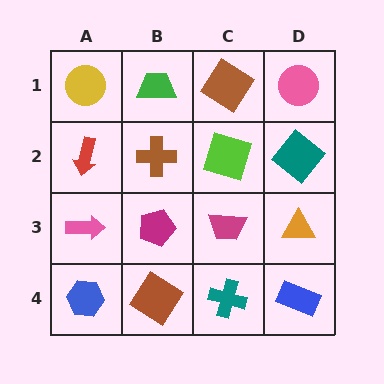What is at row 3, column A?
A pink arrow.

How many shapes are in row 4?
4 shapes.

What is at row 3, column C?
A magenta trapezoid.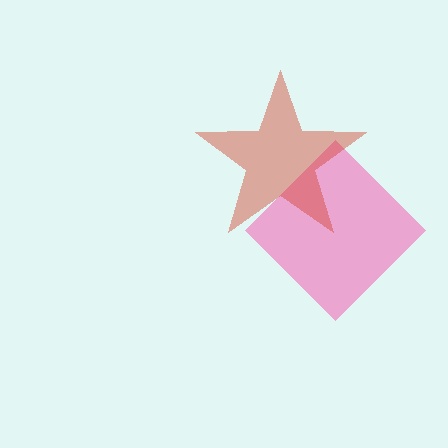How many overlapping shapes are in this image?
There are 2 overlapping shapes in the image.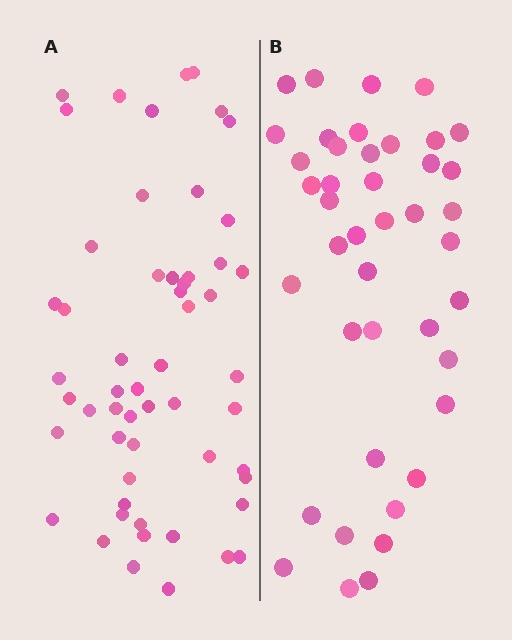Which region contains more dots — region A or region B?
Region A (the left region) has more dots.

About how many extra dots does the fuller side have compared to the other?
Region A has approximately 15 more dots than region B.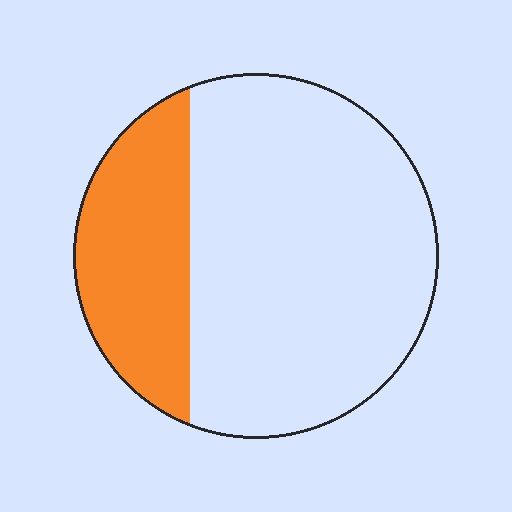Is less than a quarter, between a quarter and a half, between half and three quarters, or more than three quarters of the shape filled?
Between a quarter and a half.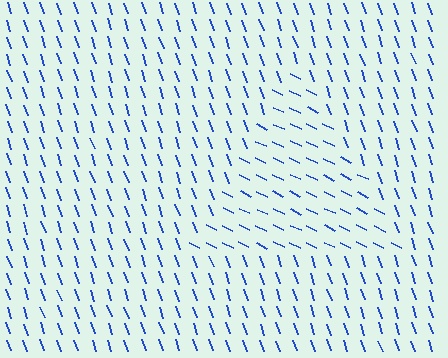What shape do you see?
I see a triangle.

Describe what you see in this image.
The image is filled with small blue line segments. A triangle region in the image has lines oriented differently from the surrounding lines, creating a visible texture boundary.